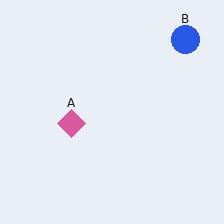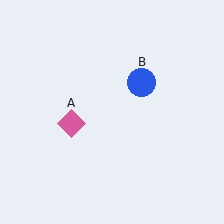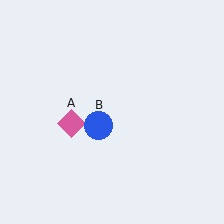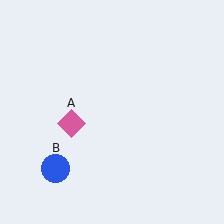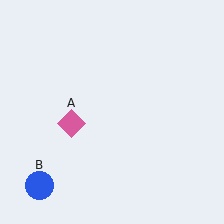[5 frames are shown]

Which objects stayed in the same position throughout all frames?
Pink diamond (object A) remained stationary.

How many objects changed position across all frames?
1 object changed position: blue circle (object B).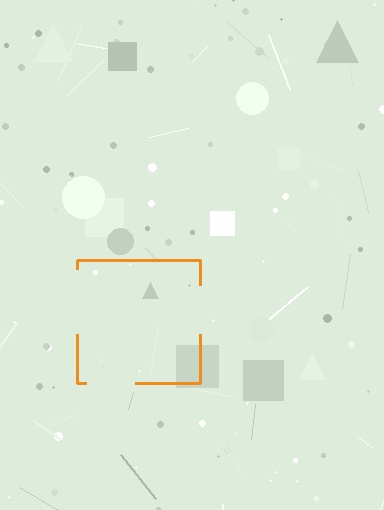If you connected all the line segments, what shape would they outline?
They would outline a square.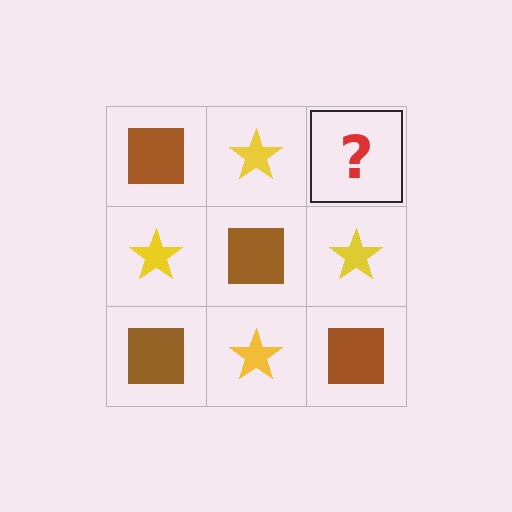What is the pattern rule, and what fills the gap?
The rule is that it alternates brown square and yellow star in a checkerboard pattern. The gap should be filled with a brown square.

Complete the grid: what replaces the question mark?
The question mark should be replaced with a brown square.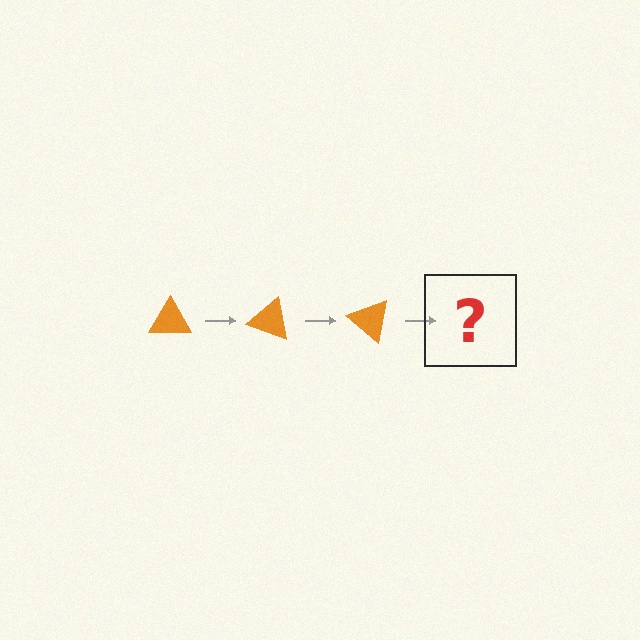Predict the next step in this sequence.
The next step is an orange triangle rotated 60 degrees.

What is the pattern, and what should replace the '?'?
The pattern is that the triangle rotates 20 degrees each step. The '?' should be an orange triangle rotated 60 degrees.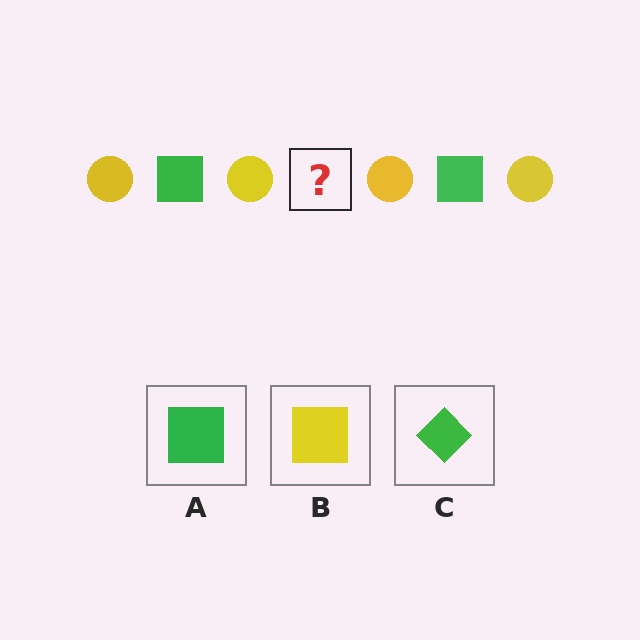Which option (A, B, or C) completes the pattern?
A.